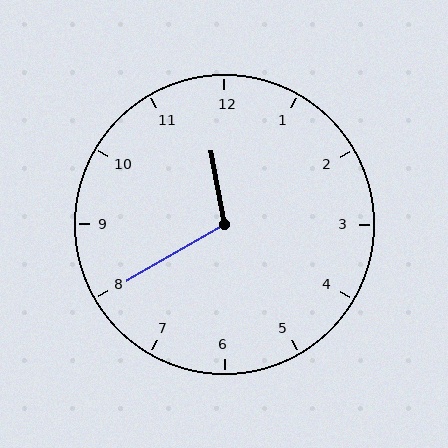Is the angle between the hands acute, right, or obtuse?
It is obtuse.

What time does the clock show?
11:40.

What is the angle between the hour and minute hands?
Approximately 110 degrees.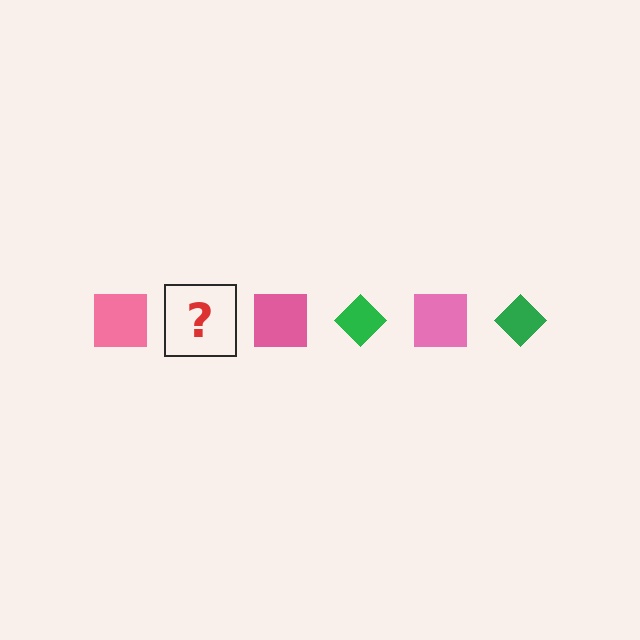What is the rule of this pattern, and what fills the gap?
The rule is that the pattern alternates between pink square and green diamond. The gap should be filled with a green diamond.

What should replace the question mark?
The question mark should be replaced with a green diamond.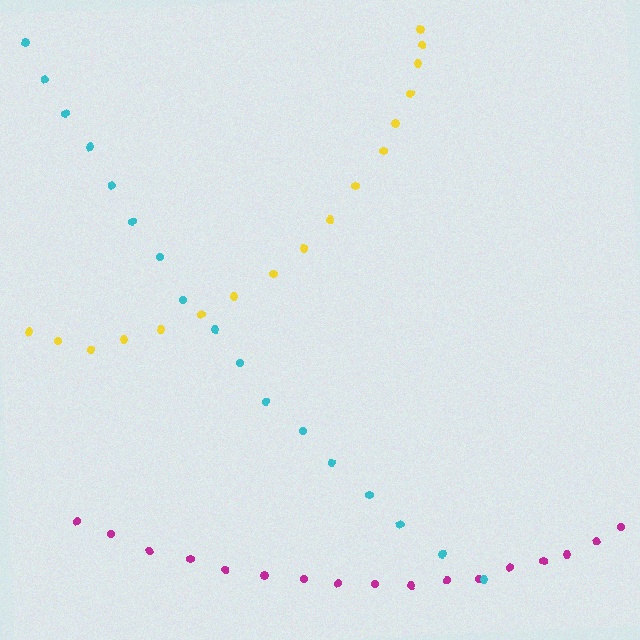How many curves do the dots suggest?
There are 3 distinct paths.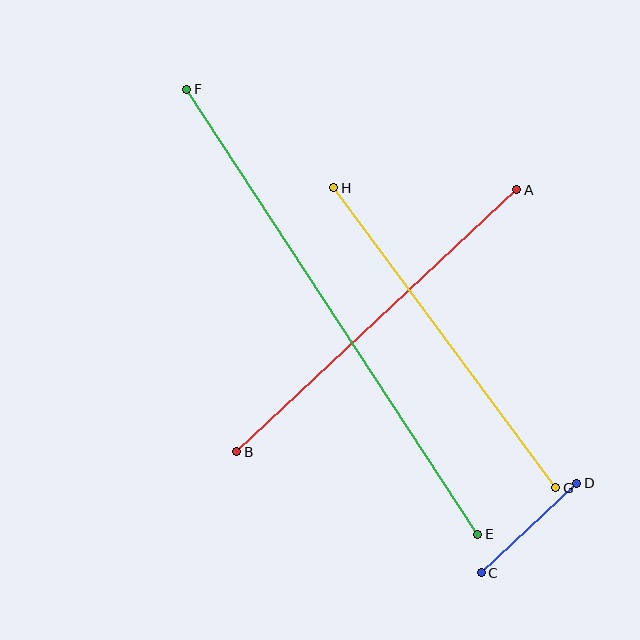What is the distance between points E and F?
The distance is approximately 532 pixels.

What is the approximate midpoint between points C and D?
The midpoint is at approximately (529, 528) pixels.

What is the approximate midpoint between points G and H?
The midpoint is at approximately (445, 338) pixels.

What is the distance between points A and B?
The distance is approximately 384 pixels.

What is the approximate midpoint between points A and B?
The midpoint is at approximately (377, 321) pixels.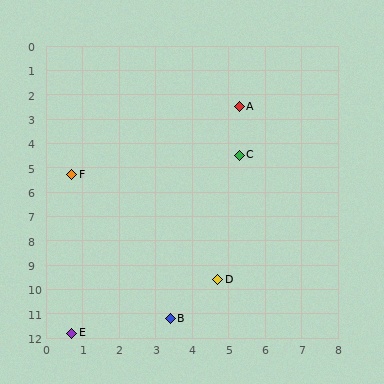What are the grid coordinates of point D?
Point D is at approximately (4.7, 9.6).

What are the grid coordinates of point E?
Point E is at approximately (0.7, 11.8).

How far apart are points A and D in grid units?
Points A and D are about 7.1 grid units apart.